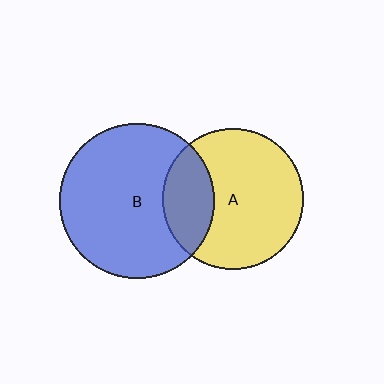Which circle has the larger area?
Circle B (blue).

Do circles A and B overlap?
Yes.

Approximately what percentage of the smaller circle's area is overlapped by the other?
Approximately 25%.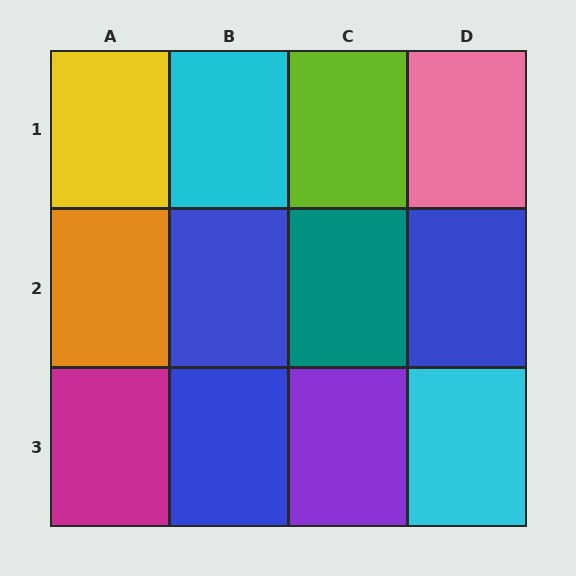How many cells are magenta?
1 cell is magenta.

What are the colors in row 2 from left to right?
Orange, blue, teal, blue.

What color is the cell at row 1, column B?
Cyan.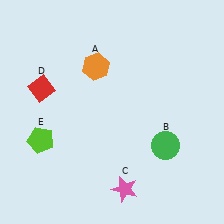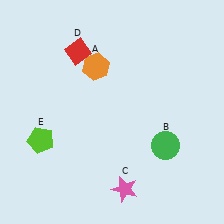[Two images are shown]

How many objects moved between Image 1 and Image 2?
1 object moved between the two images.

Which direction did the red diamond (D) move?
The red diamond (D) moved up.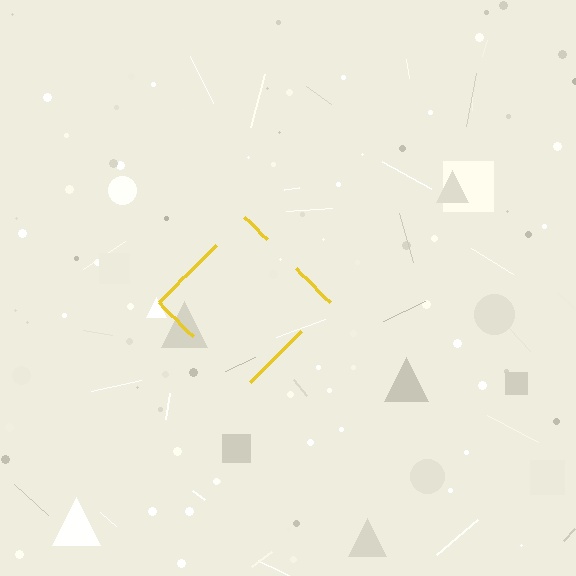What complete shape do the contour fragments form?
The contour fragments form a diamond.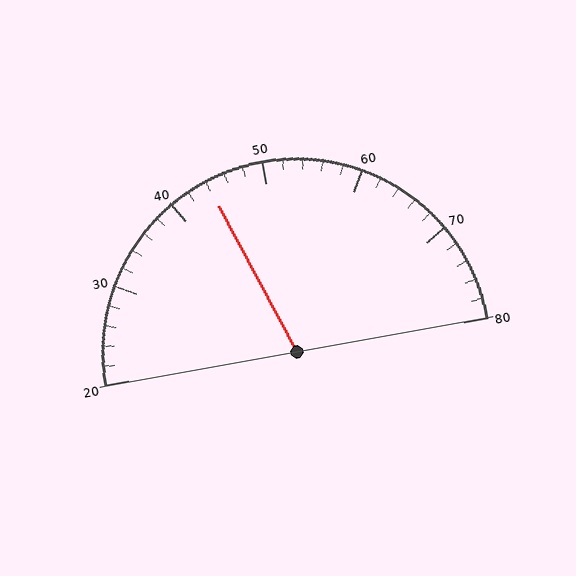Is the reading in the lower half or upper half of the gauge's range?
The reading is in the lower half of the range (20 to 80).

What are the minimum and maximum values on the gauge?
The gauge ranges from 20 to 80.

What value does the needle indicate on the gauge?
The needle indicates approximately 44.